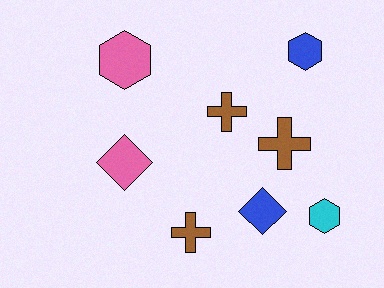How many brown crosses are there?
There are 3 brown crosses.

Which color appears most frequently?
Brown, with 3 objects.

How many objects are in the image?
There are 8 objects.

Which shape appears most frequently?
Cross, with 3 objects.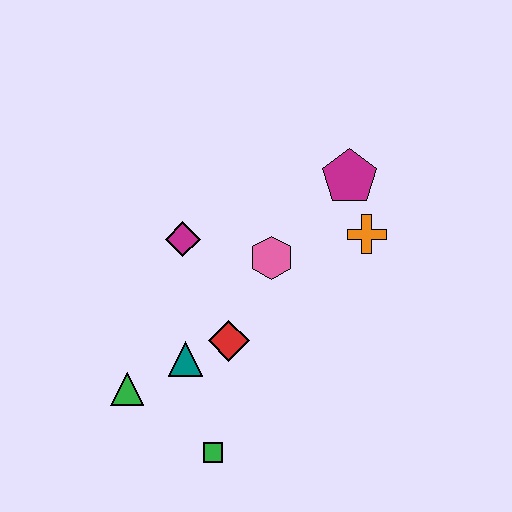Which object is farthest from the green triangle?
The magenta pentagon is farthest from the green triangle.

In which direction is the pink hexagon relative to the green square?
The pink hexagon is above the green square.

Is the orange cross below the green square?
No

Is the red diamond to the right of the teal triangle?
Yes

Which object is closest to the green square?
The teal triangle is closest to the green square.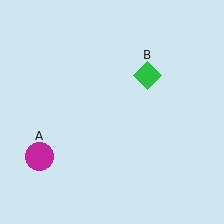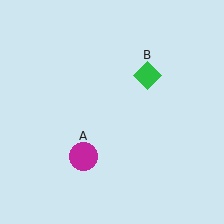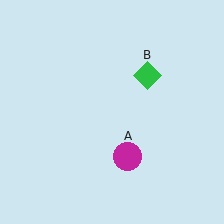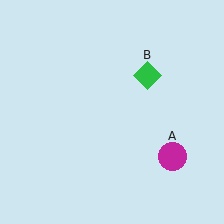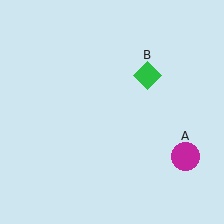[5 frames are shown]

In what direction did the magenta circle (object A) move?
The magenta circle (object A) moved right.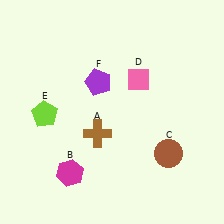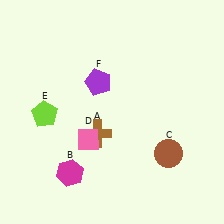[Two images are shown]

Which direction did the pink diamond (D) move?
The pink diamond (D) moved down.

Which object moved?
The pink diamond (D) moved down.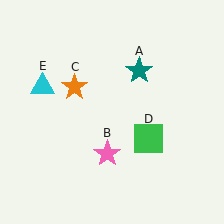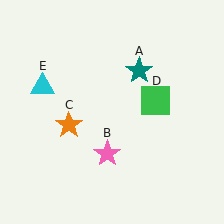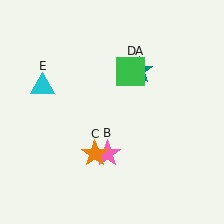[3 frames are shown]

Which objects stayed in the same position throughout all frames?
Teal star (object A) and pink star (object B) and cyan triangle (object E) remained stationary.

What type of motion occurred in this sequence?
The orange star (object C), green square (object D) rotated counterclockwise around the center of the scene.